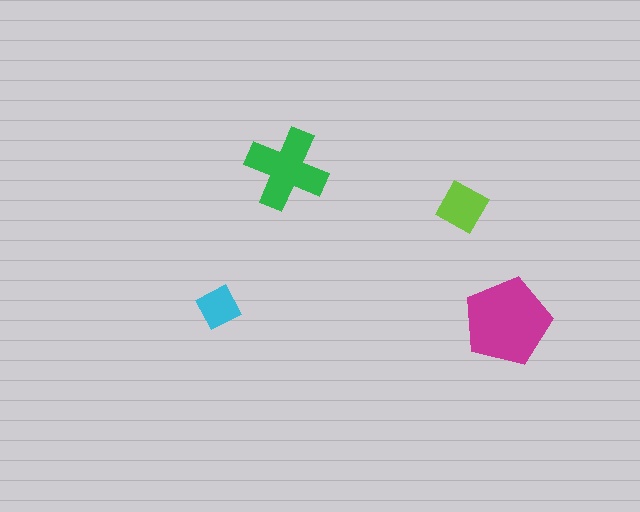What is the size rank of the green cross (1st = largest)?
2nd.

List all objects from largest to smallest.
The magenta pentagon, the green cross, the lime diamond, the cyan square.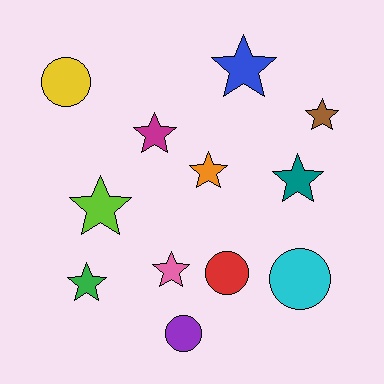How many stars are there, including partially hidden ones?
There are 8 stars.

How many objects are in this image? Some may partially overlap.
There are 12 objects.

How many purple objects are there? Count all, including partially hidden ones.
There is 1 purple object.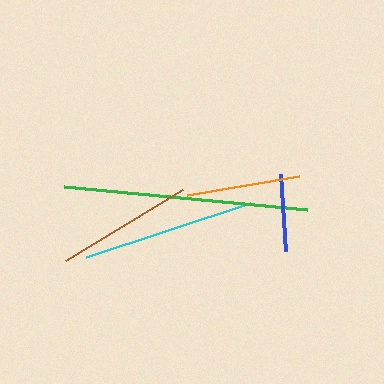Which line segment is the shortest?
The blue line is the shortest at approximately 77 pixels.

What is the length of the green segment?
The green segment is approximately 244 pixels long.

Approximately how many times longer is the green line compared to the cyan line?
The green line is approximately 1.4 times the length of the cyan line.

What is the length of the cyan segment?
The cyan segment is approximately 172 pixels long.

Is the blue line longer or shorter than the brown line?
The brown line is longer than the blue line.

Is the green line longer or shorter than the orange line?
The green line is longer than the orange line.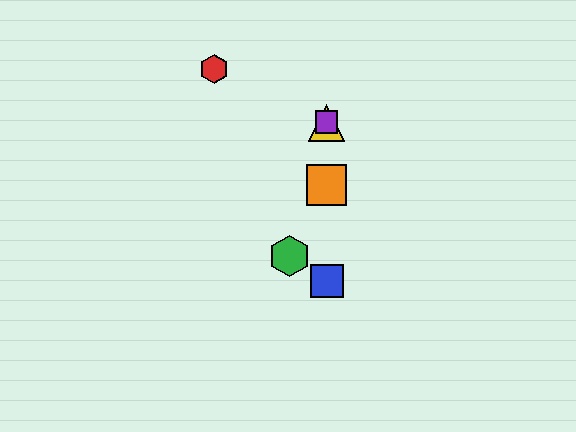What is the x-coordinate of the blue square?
The blue square is at x≈327.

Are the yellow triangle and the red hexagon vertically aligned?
No, the yellow triangle is at x≈327 and the red hexagon is at x≈214.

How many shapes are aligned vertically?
4 shapes (the blue square, the yellow triangle, the purple square, the orange square) are aligned vertically.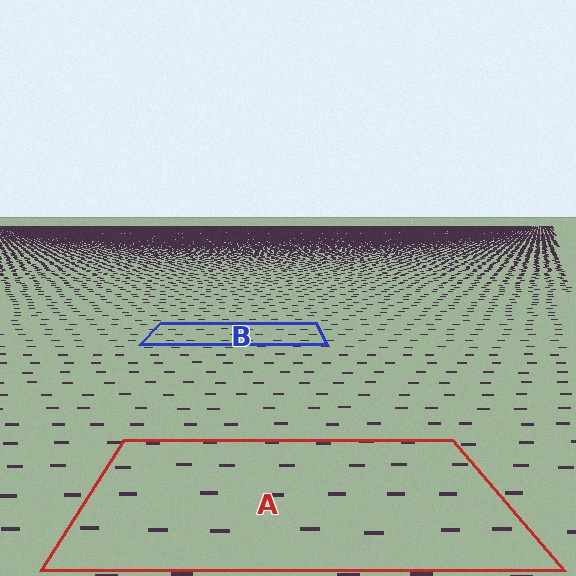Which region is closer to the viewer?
Region A is closer. The texture elements there are larger and more spread out.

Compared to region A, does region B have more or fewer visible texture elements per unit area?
Region B has more texture elements per unit area — they are packed more densely because it is farther away.